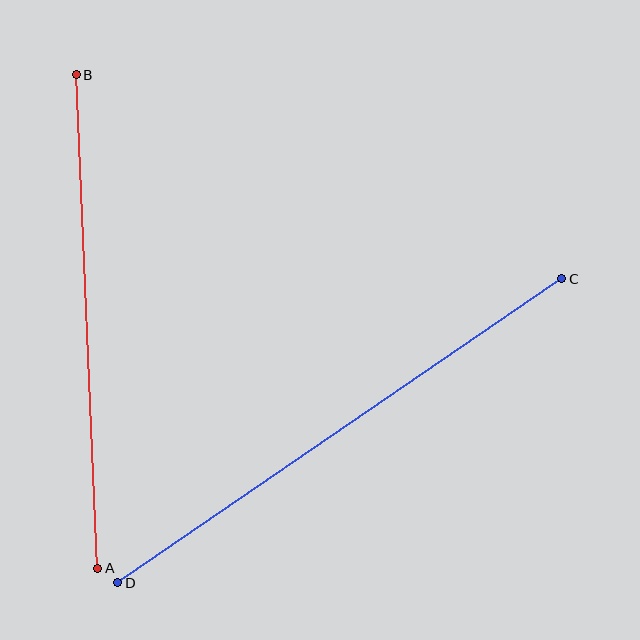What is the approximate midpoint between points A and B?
The midpoint is at approximately (87, 321) pixels.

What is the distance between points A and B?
The distance is approximately 494 pixels.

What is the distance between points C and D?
The distance is approximately 538 pixels.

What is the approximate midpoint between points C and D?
The midpoint is at approximately (340, 431) pixels.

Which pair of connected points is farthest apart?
Points C and D are farthest apart.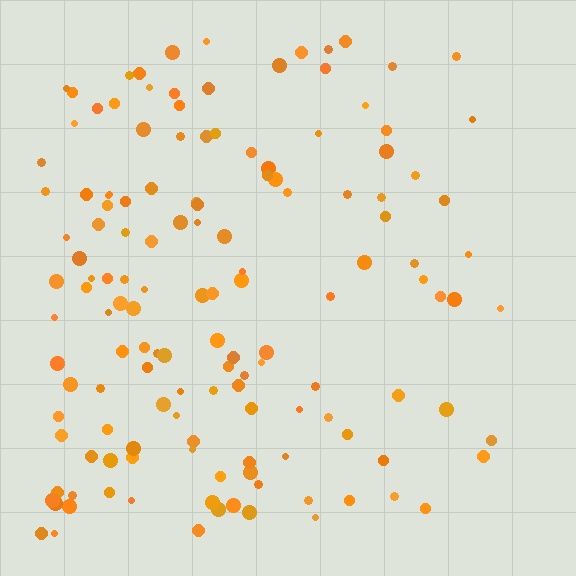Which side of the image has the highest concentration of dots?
The left.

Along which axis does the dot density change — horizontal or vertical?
Horizontal.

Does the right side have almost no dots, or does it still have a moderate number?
Still a moderate number, just noticeably fewer than the left.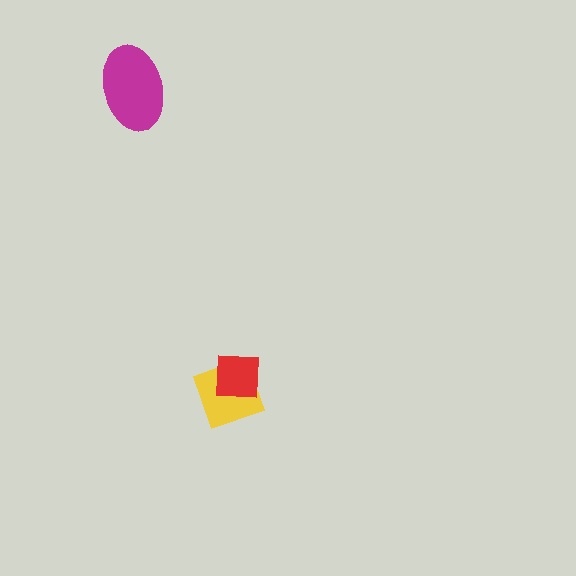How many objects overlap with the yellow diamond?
1 object overlaps with the yellow diamond.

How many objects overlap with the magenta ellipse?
0 objects overlap with the magenta ellipse.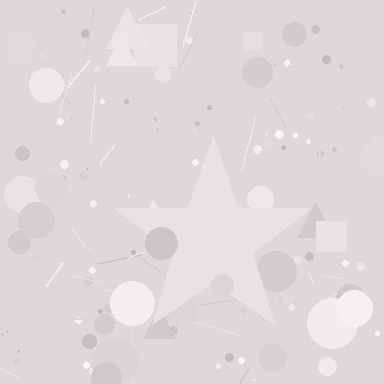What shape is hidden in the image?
A star is hidden in the image.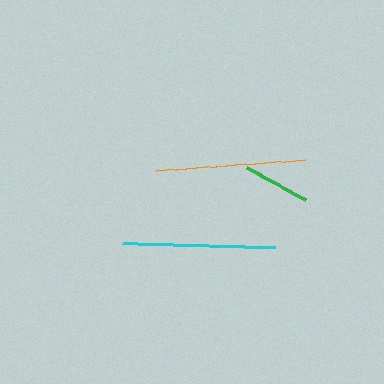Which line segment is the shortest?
The green line is the shortest at approximately 67 pixels.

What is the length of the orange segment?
The orange segment is approximately 150 pixels long.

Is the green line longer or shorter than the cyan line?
The cyan line is longer than the green line.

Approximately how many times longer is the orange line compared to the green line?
The orange line is approximately 2.2 times the length of the green line.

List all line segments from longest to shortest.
From longest to shortest: cyan, orange, green.